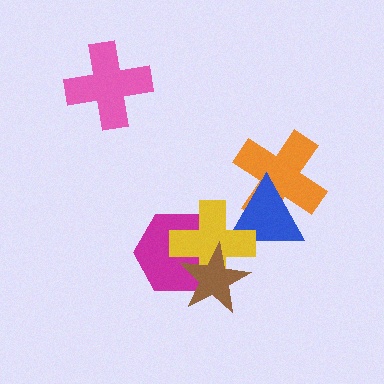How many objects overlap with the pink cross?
0 objects overlap with the pink cross.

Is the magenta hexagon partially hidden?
Yes, it is partially covered by another shape.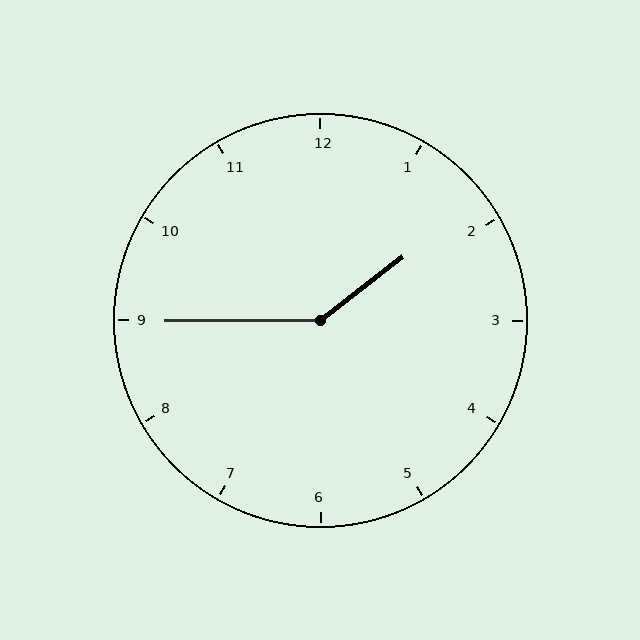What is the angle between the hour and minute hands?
Approximately 142 degrees.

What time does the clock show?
1:45.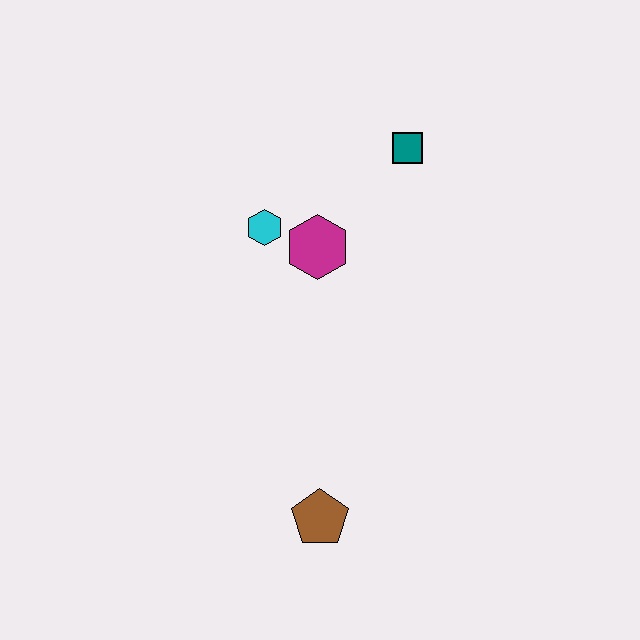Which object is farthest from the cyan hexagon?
The brown pentagon is farthest from the cyan hexagon.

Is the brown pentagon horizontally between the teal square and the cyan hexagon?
Yes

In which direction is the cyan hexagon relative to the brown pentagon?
The cyan hexagon is above the brown pentagon.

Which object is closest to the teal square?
The magenta hexagon is closest to the teal square.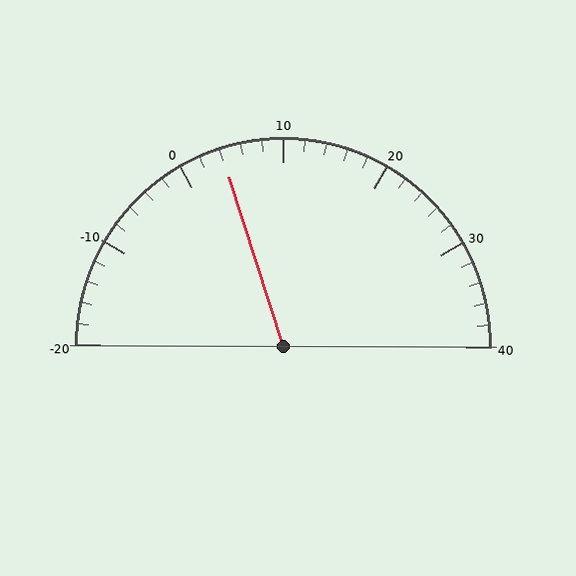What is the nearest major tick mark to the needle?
The nearest major tick mark is 0.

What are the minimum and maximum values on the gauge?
The gauge ranges from -20 to 40.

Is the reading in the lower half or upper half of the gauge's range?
The reading is in the lower half of the range (-20 to 40).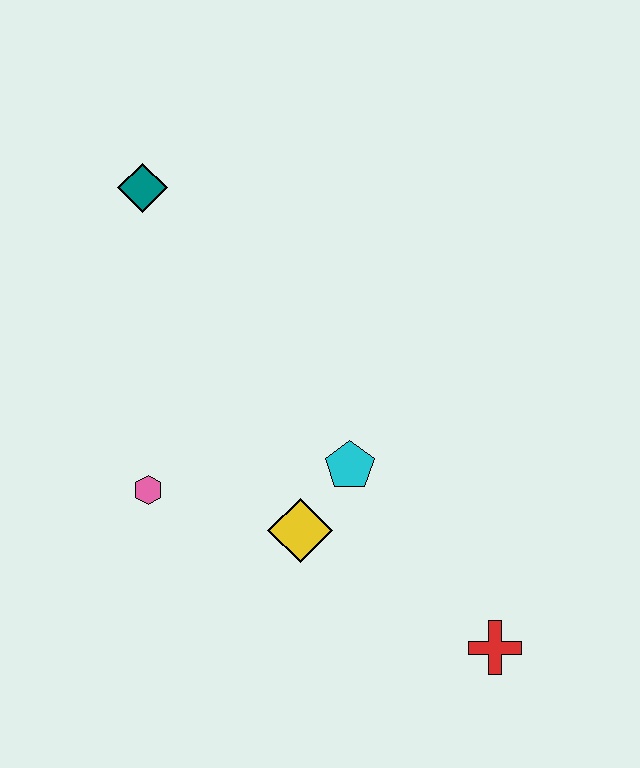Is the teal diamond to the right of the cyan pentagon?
No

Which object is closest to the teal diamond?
The pink hexagon is closest to the teal diamond.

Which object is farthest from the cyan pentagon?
The teal diamond is farthest from the cyan pentagon.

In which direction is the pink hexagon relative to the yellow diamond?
The pink hexagon is to the left of the yellow diamond.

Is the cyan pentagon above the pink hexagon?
Yes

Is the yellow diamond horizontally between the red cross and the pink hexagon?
Yes